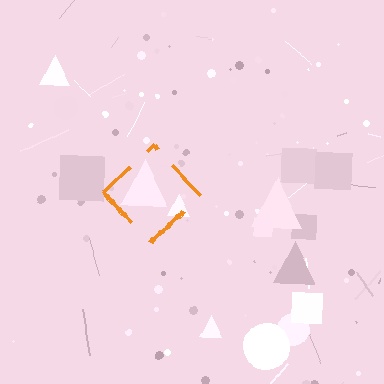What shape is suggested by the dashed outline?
The dashed outline suggests a diamond.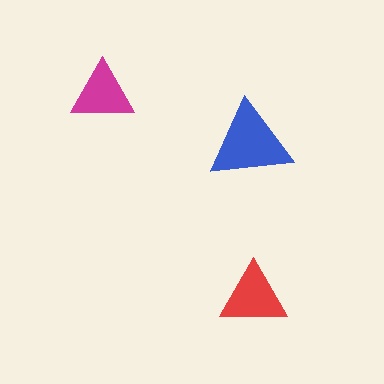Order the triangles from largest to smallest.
the blue one, the red one, the magenta one.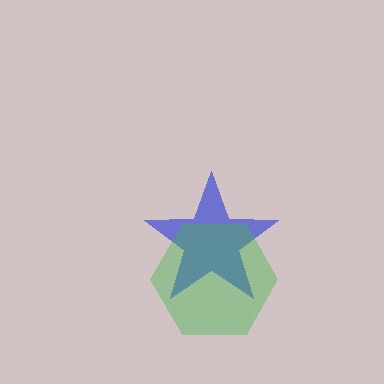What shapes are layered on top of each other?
The layered shapes are: a blue star, a green hexagon.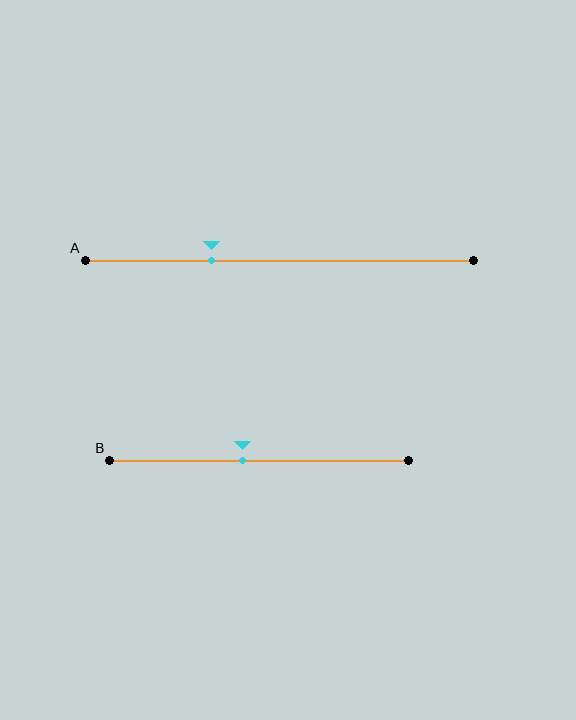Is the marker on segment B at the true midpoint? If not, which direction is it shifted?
No, the marker on segment B is shifted to the left by about 6% of the segment length.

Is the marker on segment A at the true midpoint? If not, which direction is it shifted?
No, the marker on segment A is shifted to the left by about 18% of the segment length.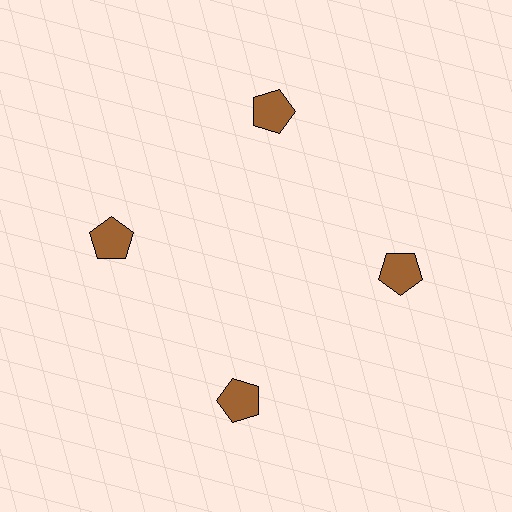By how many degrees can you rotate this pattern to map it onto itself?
The pattern maps onto itself every 90 degrees of rotation.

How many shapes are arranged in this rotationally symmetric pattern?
There are 4 shapes, arranged in 4 groups of 1.